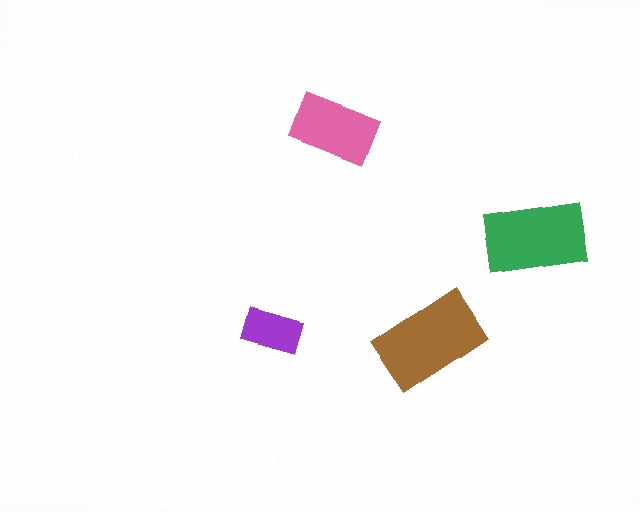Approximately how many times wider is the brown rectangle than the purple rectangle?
About 2 times wider.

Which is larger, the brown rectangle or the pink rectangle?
The brown one.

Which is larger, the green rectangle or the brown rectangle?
The brown one.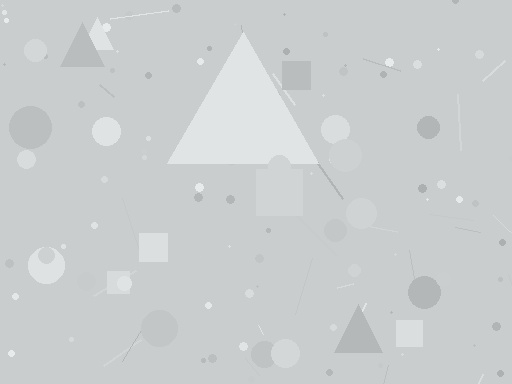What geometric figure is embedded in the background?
A triangle is embedded in the background.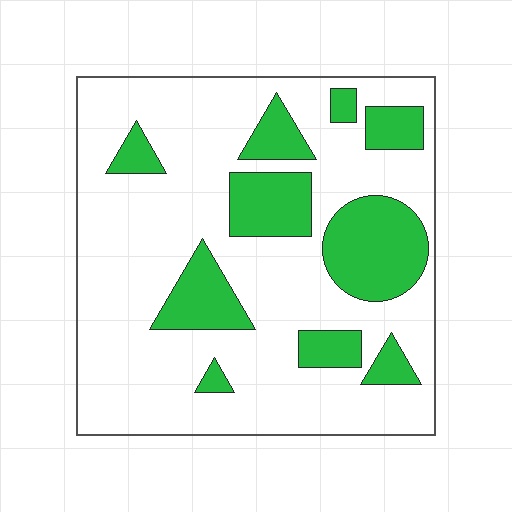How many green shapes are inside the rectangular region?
10.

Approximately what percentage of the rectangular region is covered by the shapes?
Approximately 25%.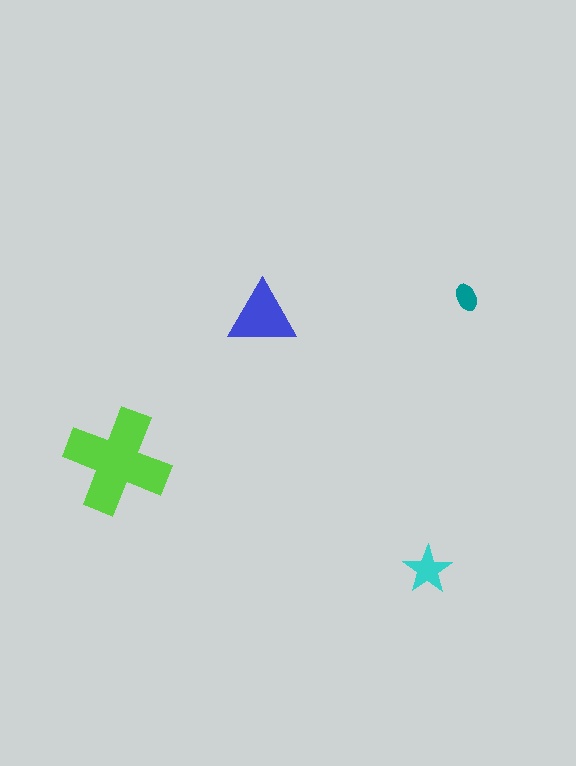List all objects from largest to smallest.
The lime cross, the blue triangle, the cyan star, the teal ellipse.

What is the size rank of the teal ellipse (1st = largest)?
4th.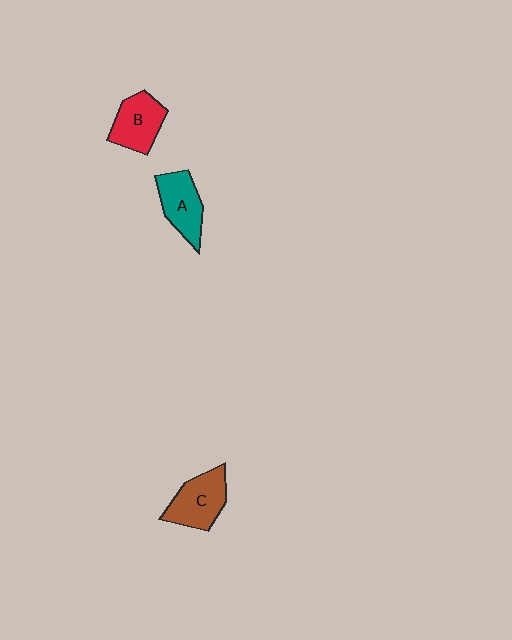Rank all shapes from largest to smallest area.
From largest to smallest: C (brown), A (teal), B (red).